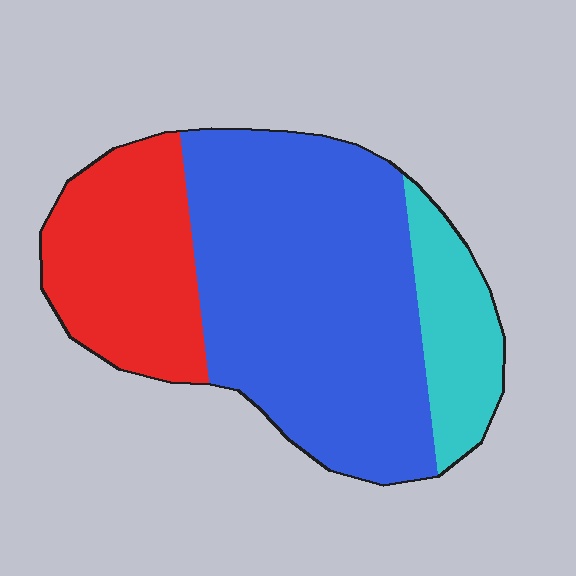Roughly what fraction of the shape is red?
Red covers around 25% of the shape.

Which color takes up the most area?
Blue, at roughly 60%.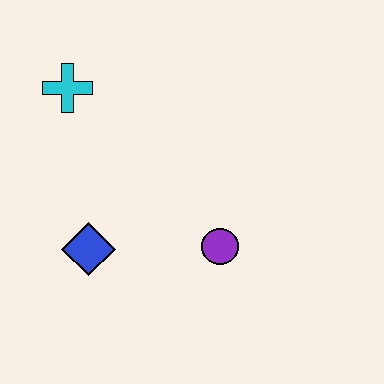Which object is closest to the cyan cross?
The blue diamond is closest to the cyan cross.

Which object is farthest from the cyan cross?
The purple circle is farthest from the cyan cross.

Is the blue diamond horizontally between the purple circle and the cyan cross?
Yes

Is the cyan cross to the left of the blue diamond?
Yes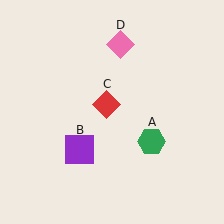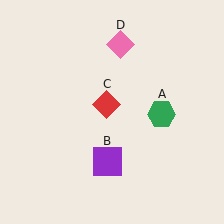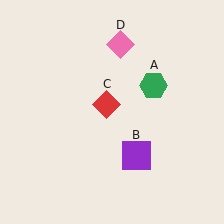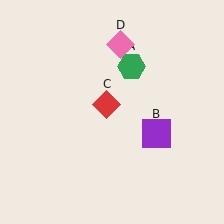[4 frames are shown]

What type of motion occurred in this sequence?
The green hexagon (object A), purple square (object B) rotated counterclockwise around the center of the scene.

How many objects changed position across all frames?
2 objects changed position: green hexagon (object A), purple square (object B).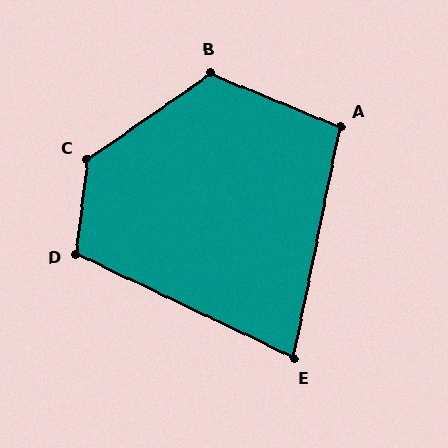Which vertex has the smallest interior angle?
E, at approximately 76 degrees.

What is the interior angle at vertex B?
Approximately 123 degrees (obtuse).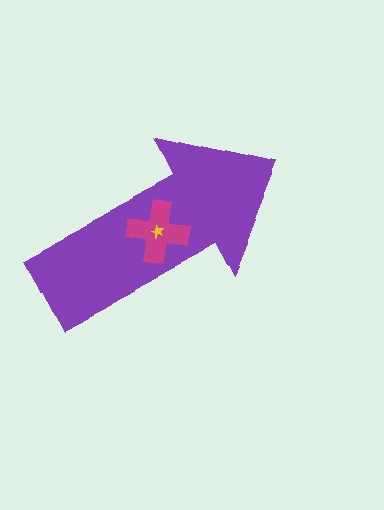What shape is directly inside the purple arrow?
The magenta cross.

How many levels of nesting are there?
3.